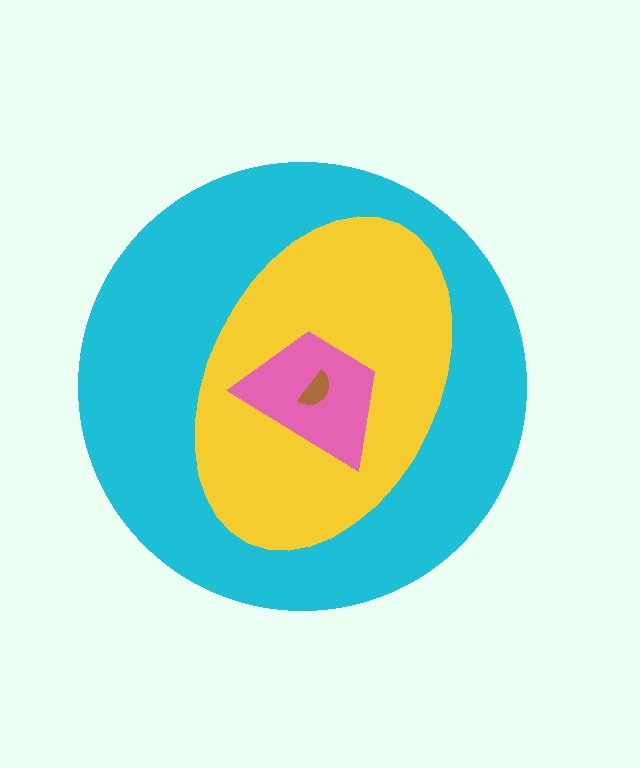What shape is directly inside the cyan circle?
The yellow ellipse.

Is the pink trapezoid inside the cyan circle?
Yes.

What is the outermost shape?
The cyan circle.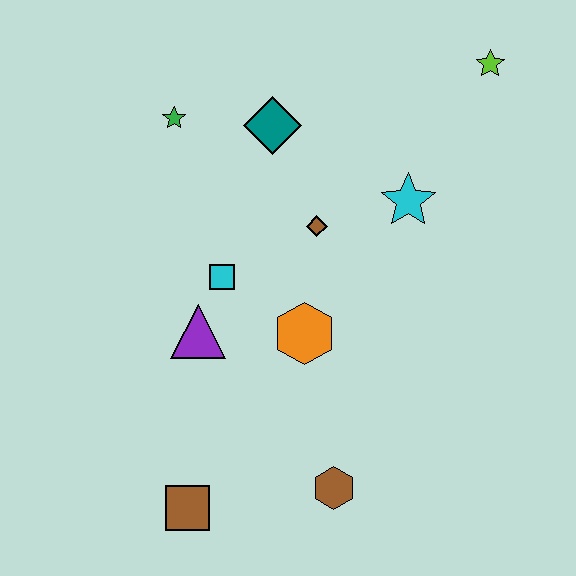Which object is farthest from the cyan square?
The lime star is farthest from the cyan square.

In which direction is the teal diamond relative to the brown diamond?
The teal diamond is above the brown diamond.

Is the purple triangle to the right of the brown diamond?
No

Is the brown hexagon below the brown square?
No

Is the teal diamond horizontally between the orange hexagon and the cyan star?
No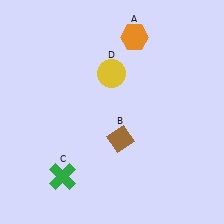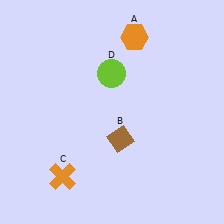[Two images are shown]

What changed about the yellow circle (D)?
In Image 1, D is yellow. In Image 2, it changed to lime.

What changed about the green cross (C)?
In Image 1, C is green. In Image 2, it changed to orange.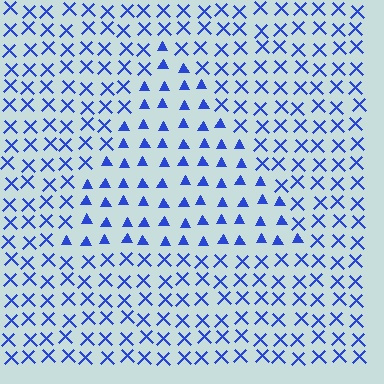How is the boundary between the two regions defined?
The boundary is defined by a change in element shape: triangles inside vs. X marks outside. All elements share the same color and spacing.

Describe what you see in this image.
The image is filled with small blue elements arranged in a uniform grid. A triangle-shaped region contains triangles, while the surrounding area contains X marks. The boundary is defined purely by the change in element shape.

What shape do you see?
I see a triangle.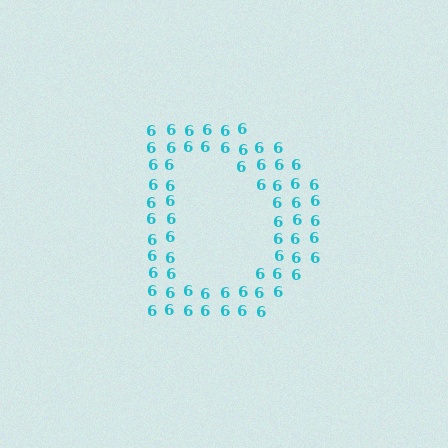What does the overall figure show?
The overall figure shows the letter D.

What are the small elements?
The small elements are digit 6's.